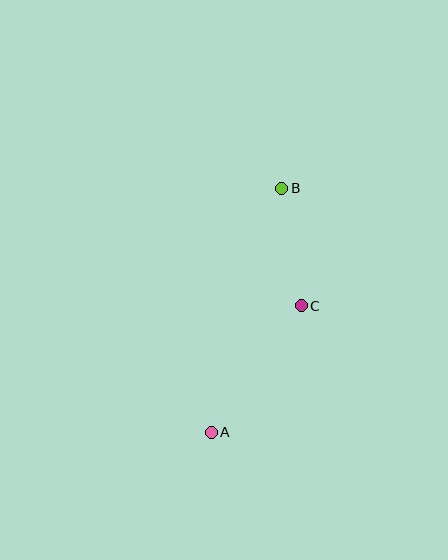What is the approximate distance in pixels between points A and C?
The distance between A and C is approximately 155 pixels.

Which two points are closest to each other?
Points B and C are closest to each other.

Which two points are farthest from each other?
Points A and B are farthest from each other.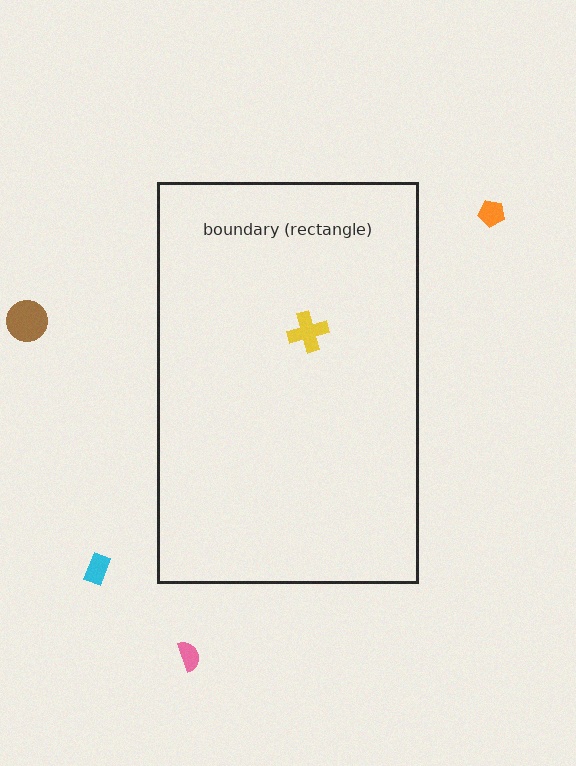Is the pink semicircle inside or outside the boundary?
Outside.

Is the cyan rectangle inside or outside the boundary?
Outside.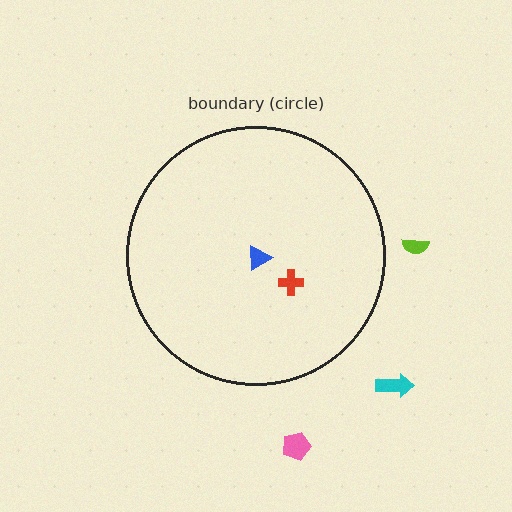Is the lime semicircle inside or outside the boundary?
Outside.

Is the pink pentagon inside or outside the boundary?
Outside.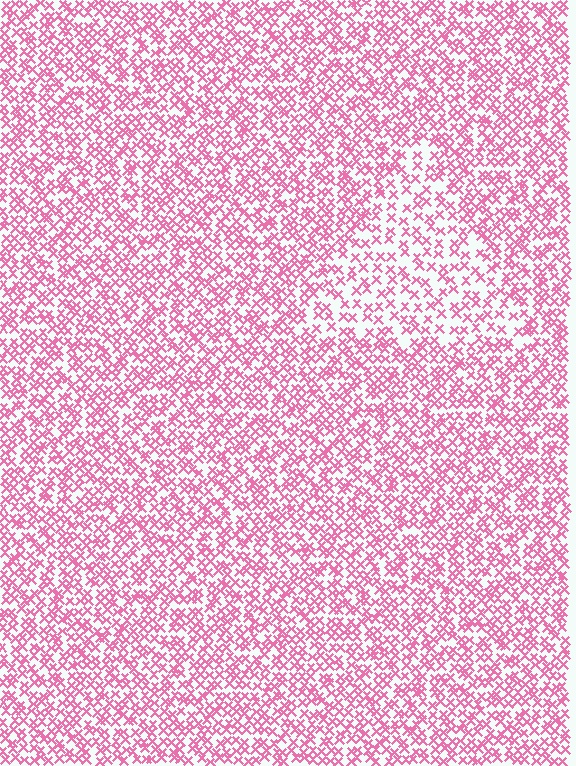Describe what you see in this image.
The image contains small pink elements arranged at two different densities. A triangle-shaped region is visible where the elements are less densely packed than the surrounding area.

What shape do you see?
I see a triangle.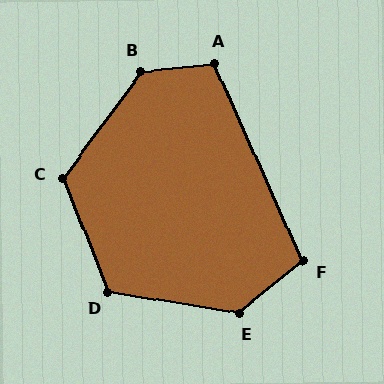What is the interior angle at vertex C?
Approximately 121 degrees (obtuse).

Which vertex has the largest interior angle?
B, at approximately 133 degrees.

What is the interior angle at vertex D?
Approximately 121 degrees (obtuse).